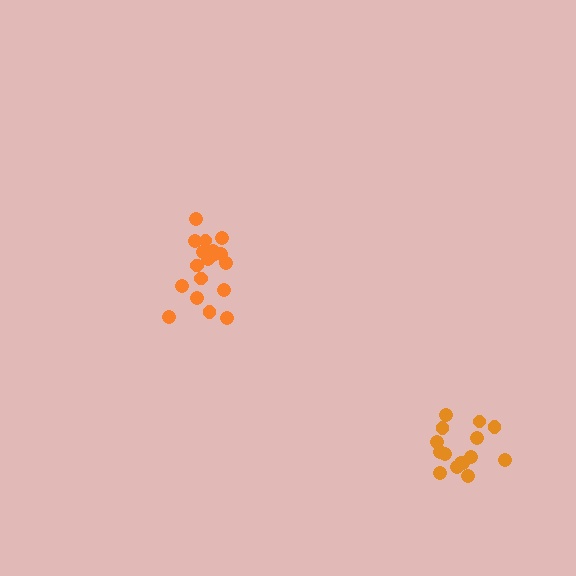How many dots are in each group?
Group 1: 19 dots, Group 2: 15 dots (34 total).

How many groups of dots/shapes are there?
There are 2 groups.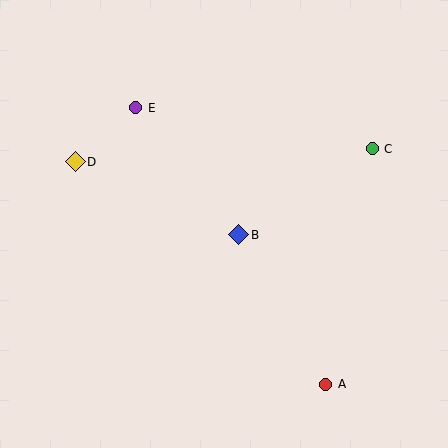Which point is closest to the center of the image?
Point B at (239, 235) is closest to the center.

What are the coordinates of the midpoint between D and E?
The midpoint between D and E is at (105, 135).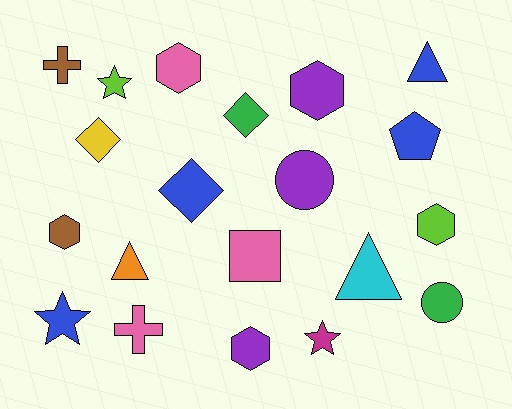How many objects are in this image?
There are 20 objects.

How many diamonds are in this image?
There are 3 diamonds.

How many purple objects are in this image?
There are 3 purple objects.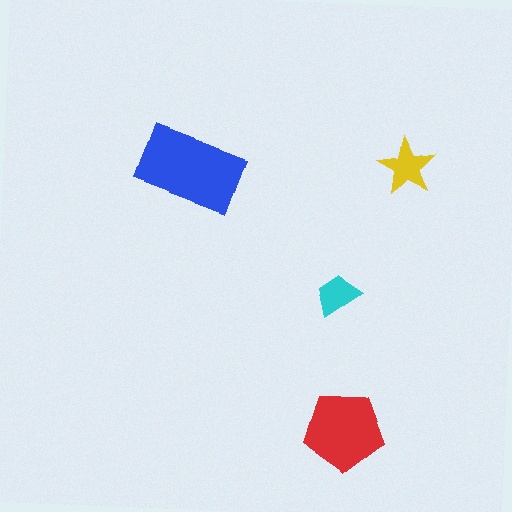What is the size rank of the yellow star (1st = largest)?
3rd.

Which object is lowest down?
The red pentagon is bottommost.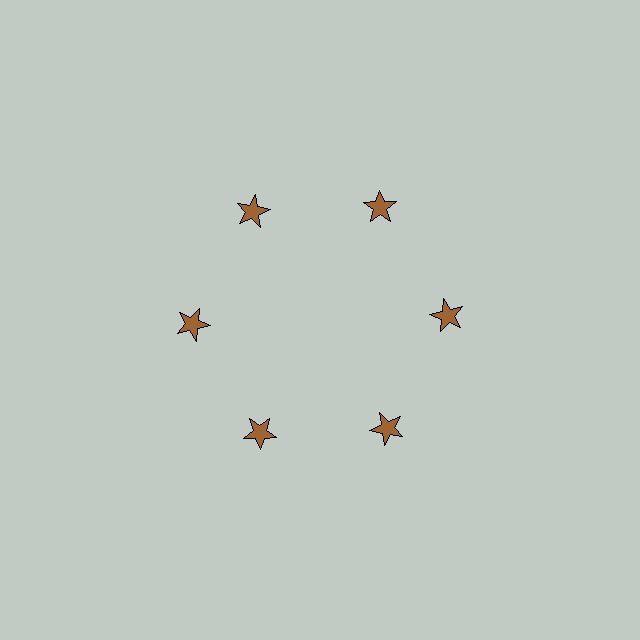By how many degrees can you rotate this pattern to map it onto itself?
The pattern maps onto itself every 60 degrees of rotation.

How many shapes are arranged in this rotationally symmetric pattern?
There are 6 shapes, arranged in 6 groups of 1.